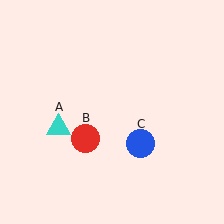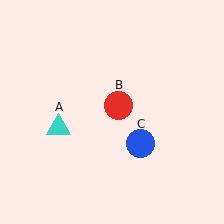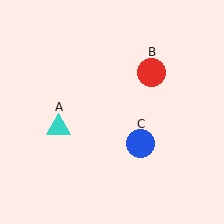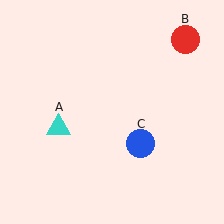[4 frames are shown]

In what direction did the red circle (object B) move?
The red circle (object B) moved up and to the right.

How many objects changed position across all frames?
1 object changed position: red circle (object B).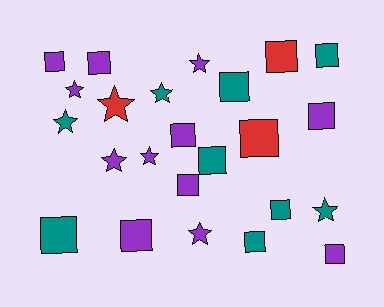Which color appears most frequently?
Purple, with 12 objects.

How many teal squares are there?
There are 6 teal squares.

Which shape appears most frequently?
Square, with 15 objects.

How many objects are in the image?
There are 24 objects.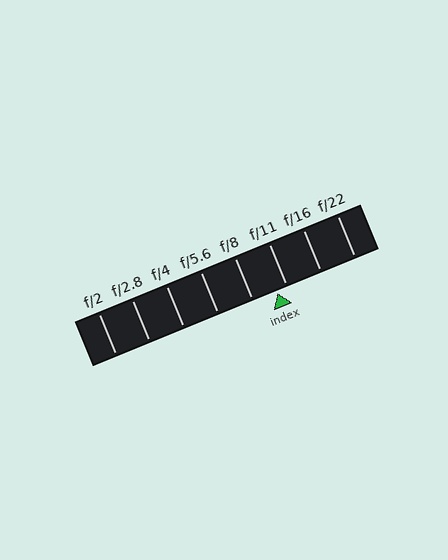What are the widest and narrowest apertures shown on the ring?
The widest aperture shown is f/2 and the narrowest is f/22.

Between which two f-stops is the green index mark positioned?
The index mark is between f/8 and f/11.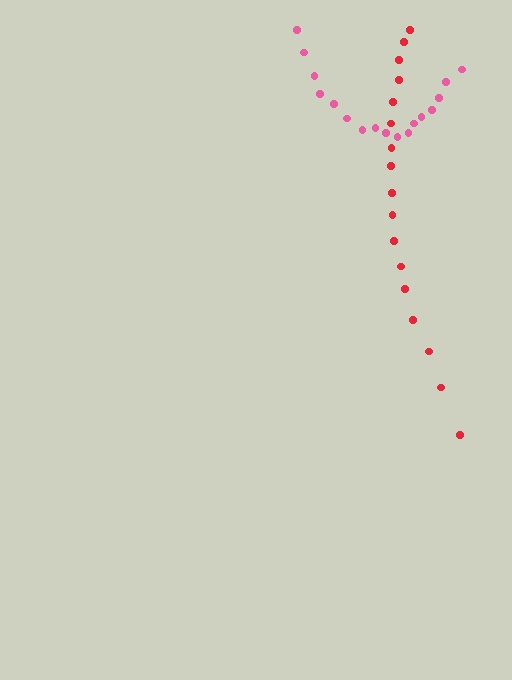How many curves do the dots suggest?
There are 2 distinct paths.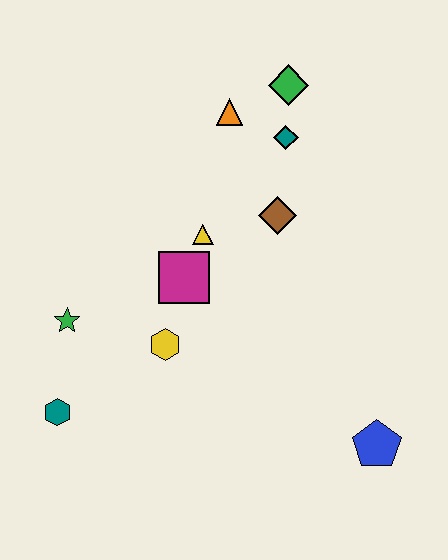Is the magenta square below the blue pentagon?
No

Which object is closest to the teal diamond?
The green diamond is closest to the teal diamond.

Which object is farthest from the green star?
The blue pentagon is farthest from the green star.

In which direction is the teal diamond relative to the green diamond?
The teal diamond is below the green diamond.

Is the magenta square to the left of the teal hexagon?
No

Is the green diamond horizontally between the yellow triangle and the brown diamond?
No